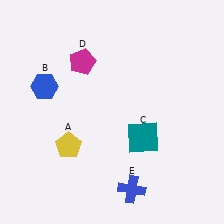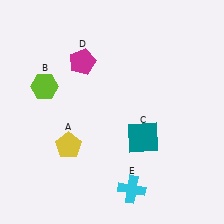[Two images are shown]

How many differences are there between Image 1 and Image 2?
There are 2 differences between the two images.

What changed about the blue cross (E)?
In Image 1, E is blue. In Image 2, it changed to cyan.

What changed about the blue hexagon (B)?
In Image 1, B is blue. In Image 2, it changed to lime.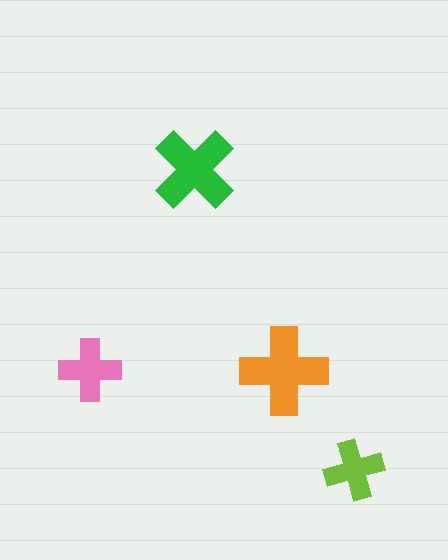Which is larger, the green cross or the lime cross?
The green one.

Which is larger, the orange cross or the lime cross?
The orange one.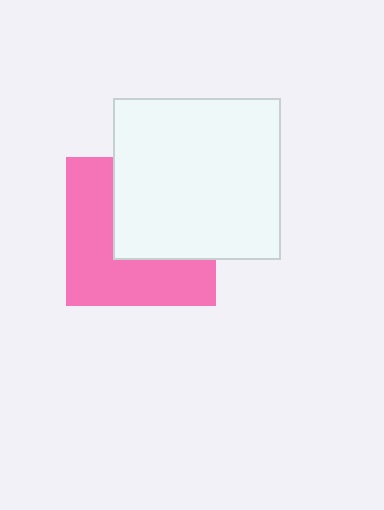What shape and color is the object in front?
The object in front is a white rectangle.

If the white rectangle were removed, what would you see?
You would see the complete pink square.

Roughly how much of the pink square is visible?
About half of it is visible (roughly 53%).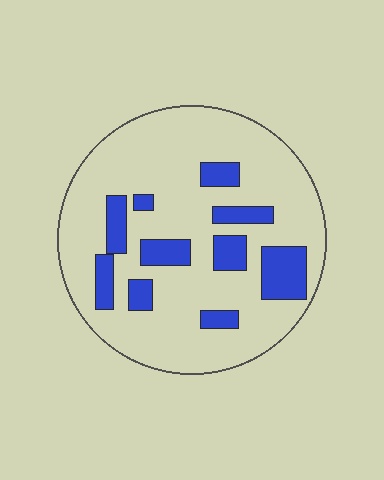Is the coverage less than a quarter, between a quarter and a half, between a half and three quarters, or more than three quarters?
Less than a quarter.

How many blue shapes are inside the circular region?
10.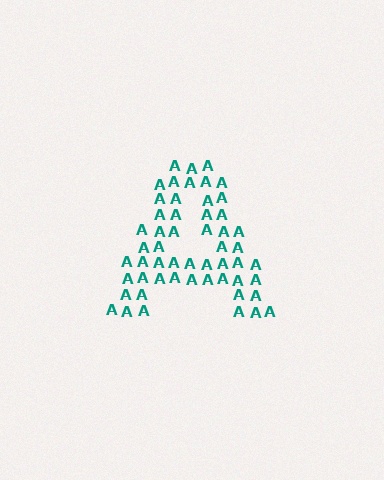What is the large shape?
The large shape is the letter A.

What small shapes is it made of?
It is made of small letter A's.